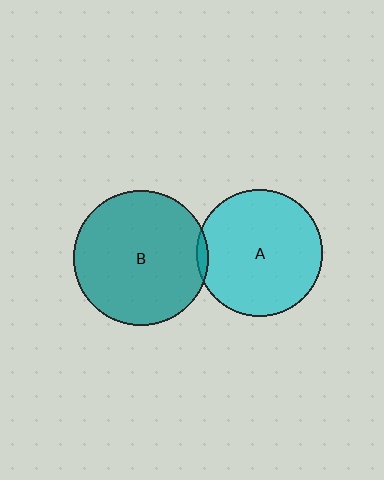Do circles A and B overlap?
Yes.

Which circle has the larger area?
Circle B (teal).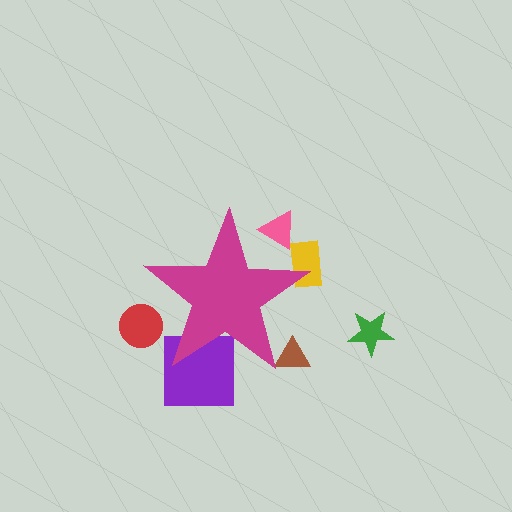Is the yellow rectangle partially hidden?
Yes, the yellow rectangle is partially hidden behind the magenta star.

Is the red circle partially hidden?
Yes, the red circle is partially hidden behind the magenta star.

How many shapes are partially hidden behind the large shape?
5 shapes are partially hidden.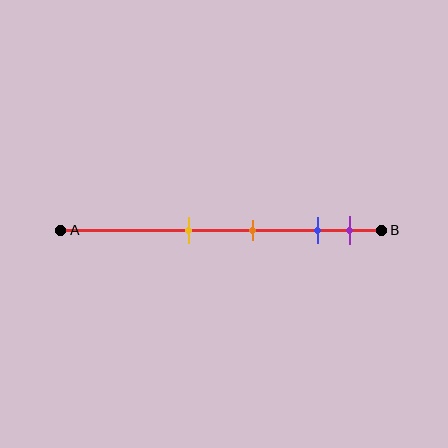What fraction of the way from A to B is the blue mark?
The blue mark is approximately 80% (0.8) of the way from A to B.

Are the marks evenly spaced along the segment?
No, the marks are not evenly spaced.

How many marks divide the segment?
There are 4 marks dividing the segment.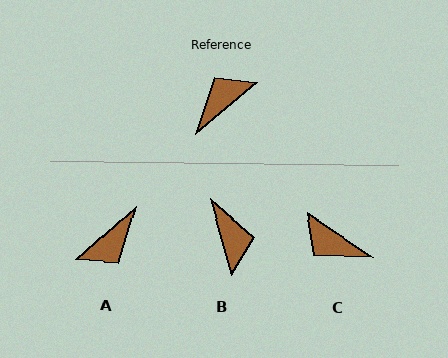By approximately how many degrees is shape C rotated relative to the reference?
Approximately 107 degrees counter-clockwise.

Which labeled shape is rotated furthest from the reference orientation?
A, about 178 degrees away.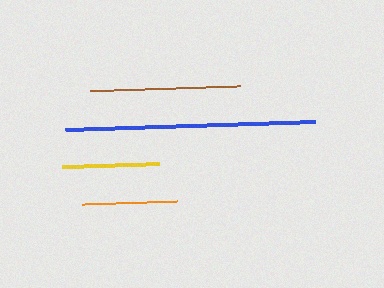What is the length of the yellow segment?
The yellow segment is approximately 97 pixels long.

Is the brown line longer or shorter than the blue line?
The blue line is longer than the brown line.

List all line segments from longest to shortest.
From longest to shortest: blue, brown, yellow, orange.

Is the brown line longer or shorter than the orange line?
The brown line is longer than the orange line.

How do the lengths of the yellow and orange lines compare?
The yellow and orange lines are approximately the same length.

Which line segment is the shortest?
The orange line is the shortest at approximately 95 pixels.